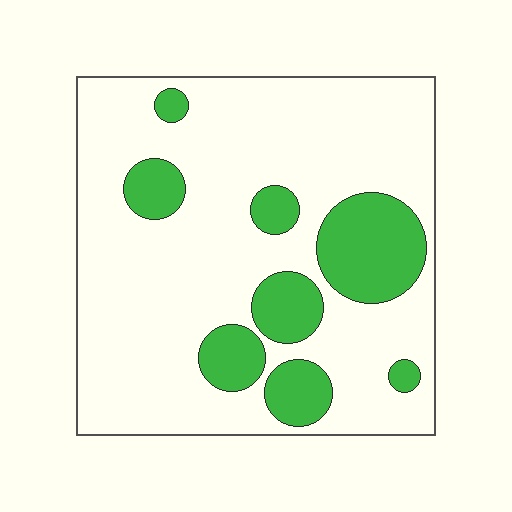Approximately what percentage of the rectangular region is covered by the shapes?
Approximately 20%.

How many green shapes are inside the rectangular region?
8.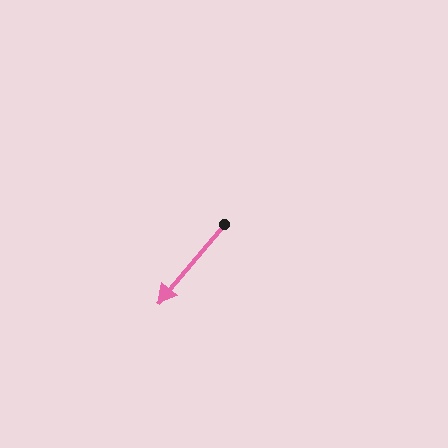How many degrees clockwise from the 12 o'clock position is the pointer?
Approximately 220 degrees.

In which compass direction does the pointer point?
Southwest.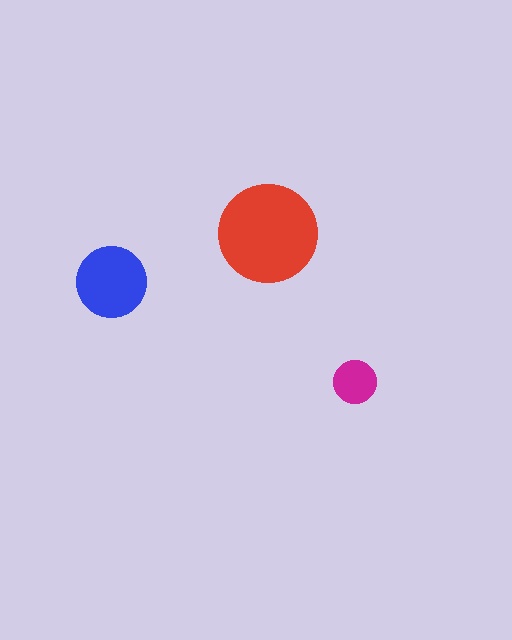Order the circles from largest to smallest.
the red one, the blue one, the magenta one.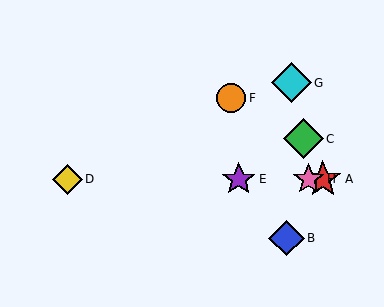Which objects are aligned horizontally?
Objects A, D, E, H are aligned horizontally.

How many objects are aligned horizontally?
4 objects (A, D, E, H) are aligned horizontally.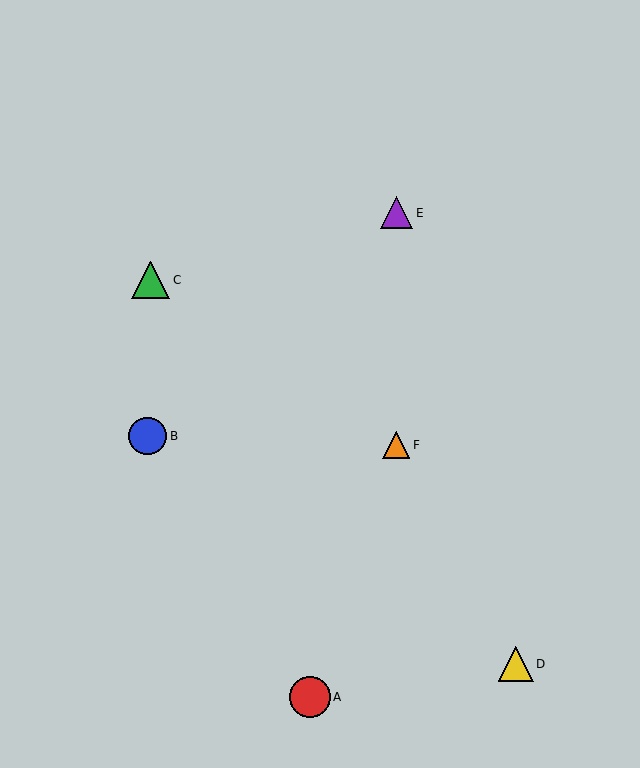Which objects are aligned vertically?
Objects E, F are aligned vertically.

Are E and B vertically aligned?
No, E is at x≈396 and B is at x≈148.